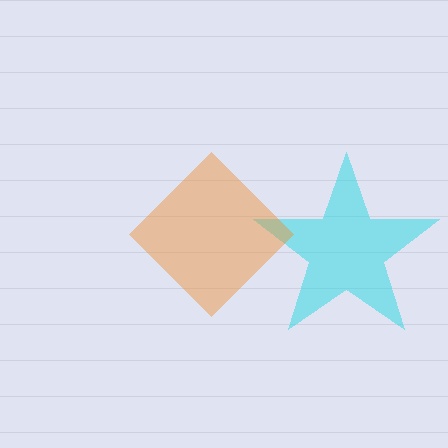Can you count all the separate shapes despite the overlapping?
Yes, there are 2 separate shapes.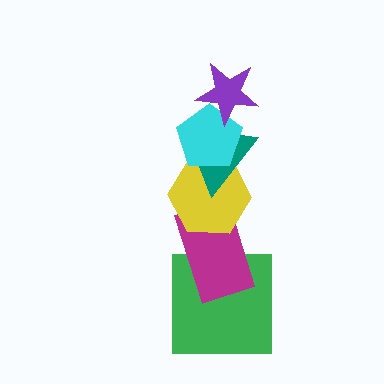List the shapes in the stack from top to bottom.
From top to bottom: the purple star, the cyan pentagon, the teal triangle, the yellow hexagon, the magenta rectangle, the green square.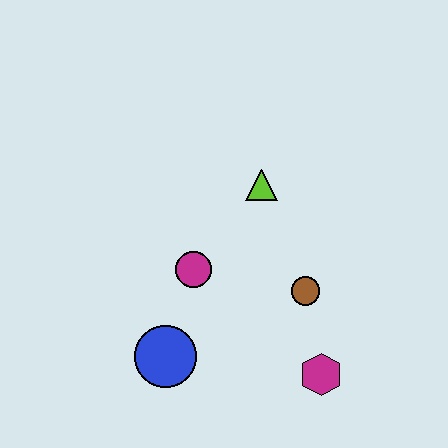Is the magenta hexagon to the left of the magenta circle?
No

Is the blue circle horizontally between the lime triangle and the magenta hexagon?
No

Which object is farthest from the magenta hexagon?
The lime triangle is farthest from the magenta hexagon.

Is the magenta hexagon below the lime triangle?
Yes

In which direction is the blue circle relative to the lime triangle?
The blue circle is below the lime triangle.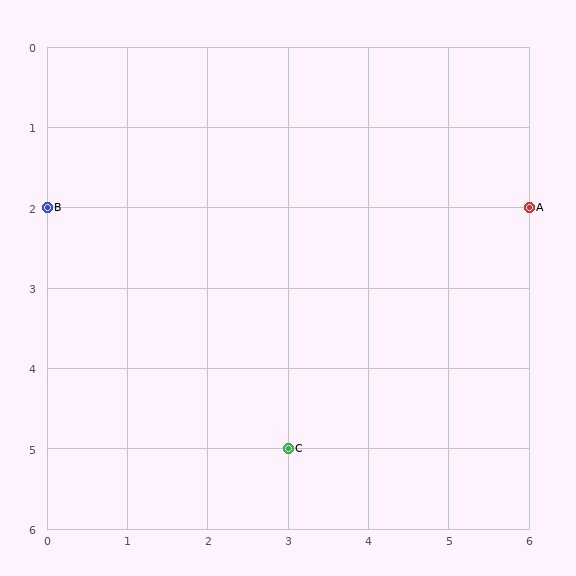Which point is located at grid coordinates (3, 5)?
Point C is at (3, 5).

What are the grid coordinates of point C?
Point C is at grid coordinates (3, 5).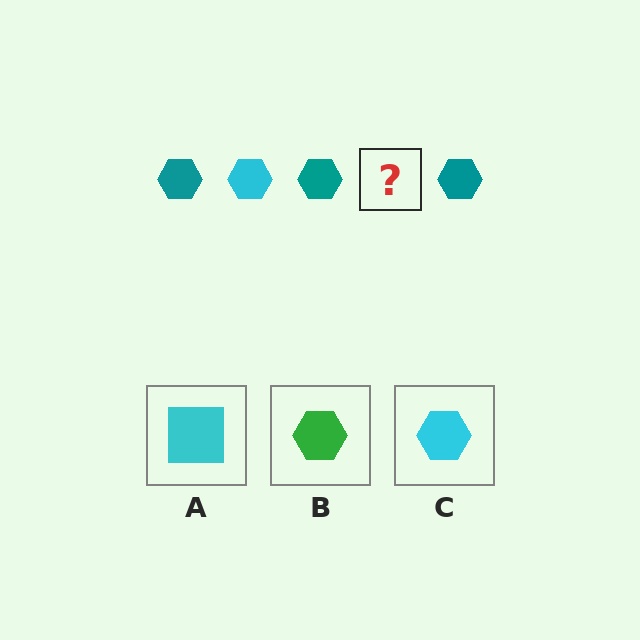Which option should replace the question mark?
Option C.